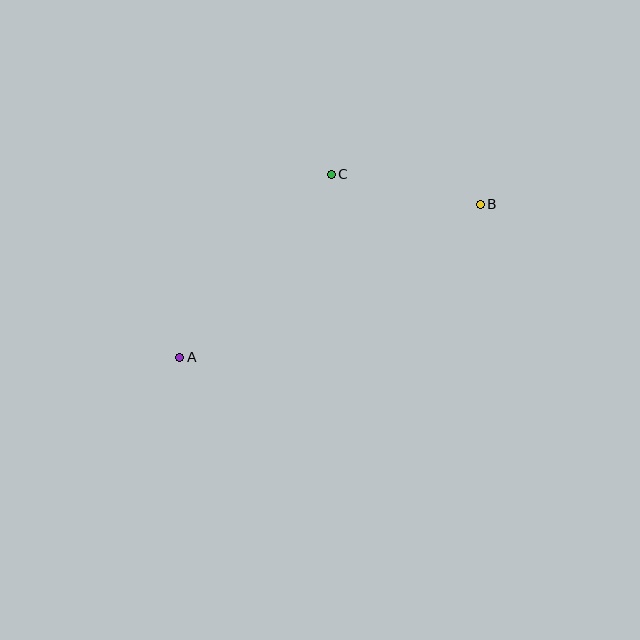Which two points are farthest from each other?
Points A and B are farthest from each other.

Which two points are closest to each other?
Points B and C are closest to each other.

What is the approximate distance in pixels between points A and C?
The distance between A and C is approximately 237 pixels.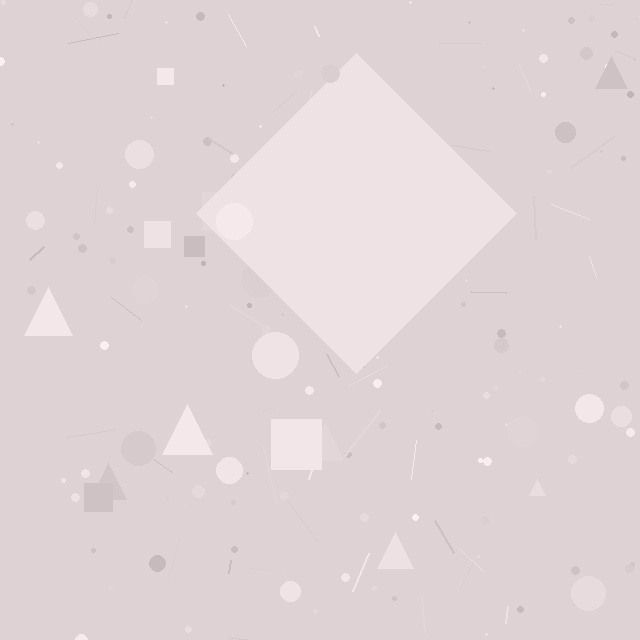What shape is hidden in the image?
A diamond is hidden in the image.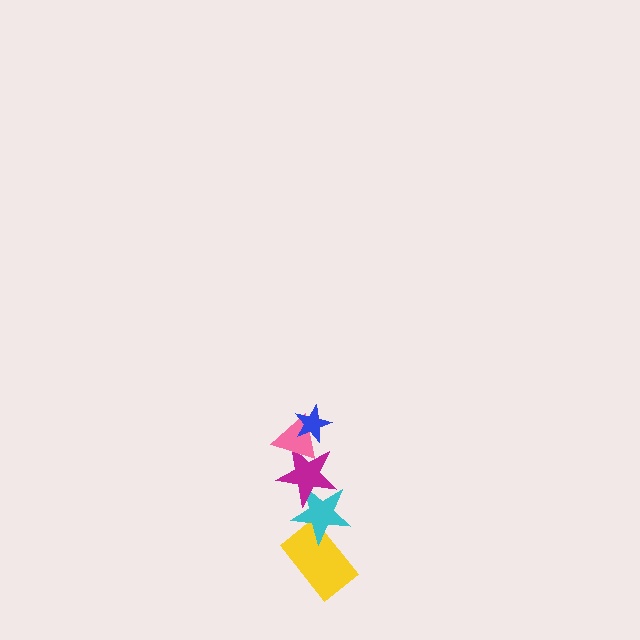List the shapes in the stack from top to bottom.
From top to bottom: the blue star, the pink triangle, the magenta star, the cyan star, the yellow rectangle.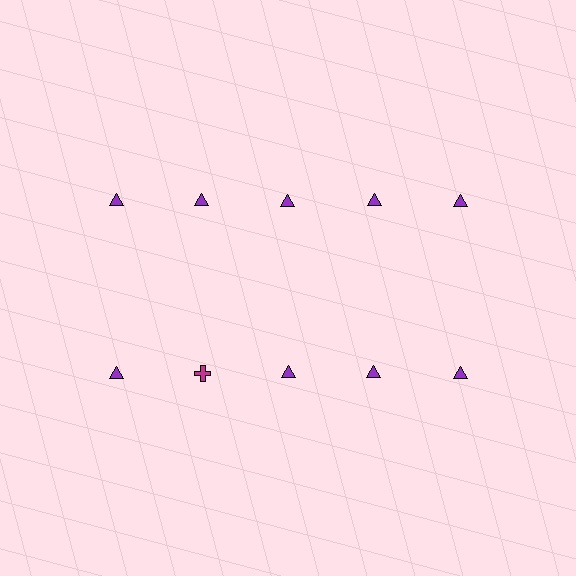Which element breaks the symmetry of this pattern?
The magenta cross in the second row, second from left column breaks the symmetry. All other shapes are purple triangles.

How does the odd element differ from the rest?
It differs in both color (magenta instead of purple) and shape (cross instead of triangle).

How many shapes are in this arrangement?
There are 10 shapes arranged in a grid pattern.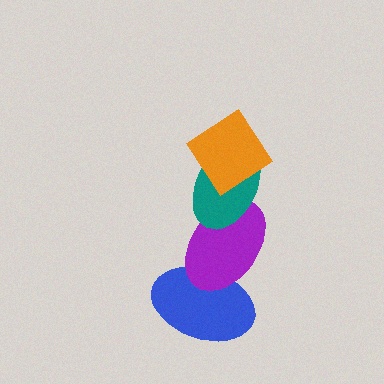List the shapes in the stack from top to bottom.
From top to bottom: the orange diamond, the teal ellipse, the purple ellipse, the blue ellipse.